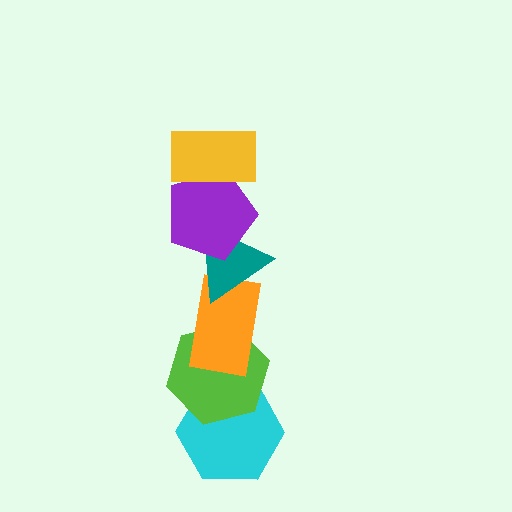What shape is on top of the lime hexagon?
The orange rectangle is on top of the lime hexagon.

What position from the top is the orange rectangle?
The orange rectangle is 4th from the top.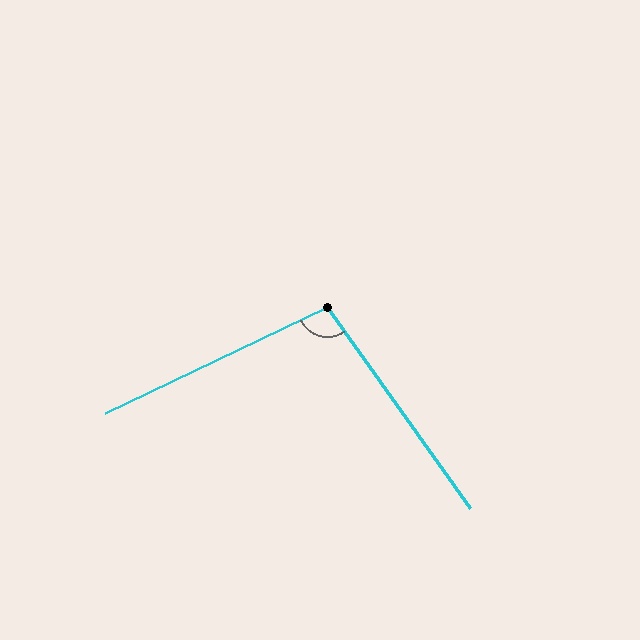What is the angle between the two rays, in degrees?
Approximately 100 degrees.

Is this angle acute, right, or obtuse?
It is obtuse.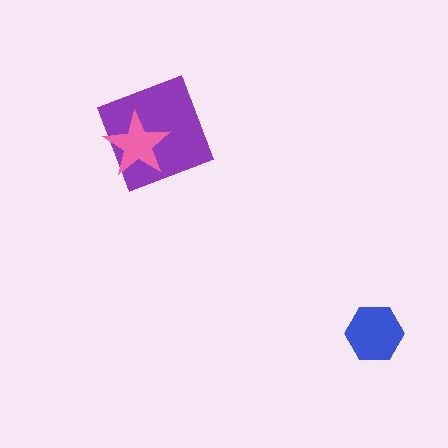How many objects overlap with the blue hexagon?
0 objects overlap with the blue hexagon.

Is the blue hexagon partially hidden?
No, no other shape covers it.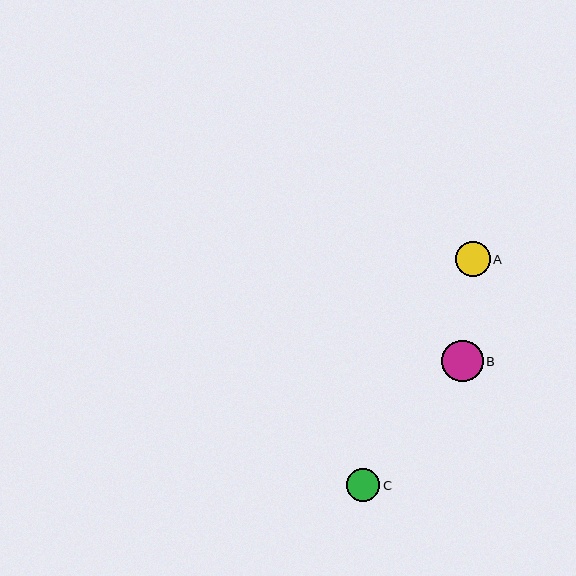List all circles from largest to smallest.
From largest to smallest: B, A, C.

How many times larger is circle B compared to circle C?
Circle B is approximately 1.3 times the size of circle C.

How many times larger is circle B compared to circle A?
Circle B is approximately 1.2 times the size of circle A.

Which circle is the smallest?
Circle C is the smallest with a size of approximately 33 pixels.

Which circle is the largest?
Circle B is the largest with a size of approximately 41 pixels.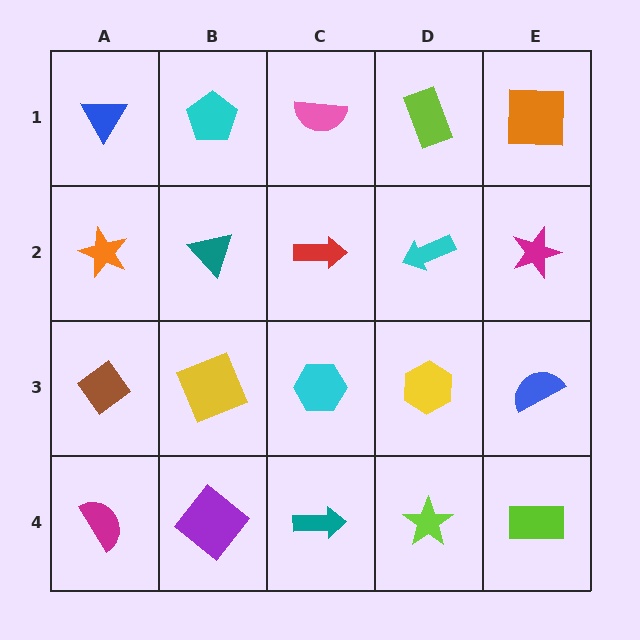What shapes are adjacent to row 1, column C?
A red arrow (row 2, column C), a cyan pentagon (row 1, column B), a lime rectangle (row 1, column D).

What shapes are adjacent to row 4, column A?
A brown diamond (row 3, column A), a purple diamond (row 4, column B).